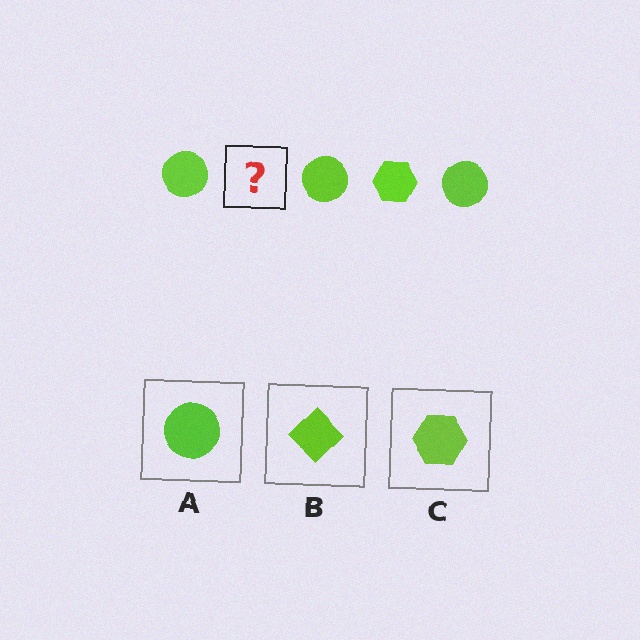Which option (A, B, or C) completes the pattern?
C.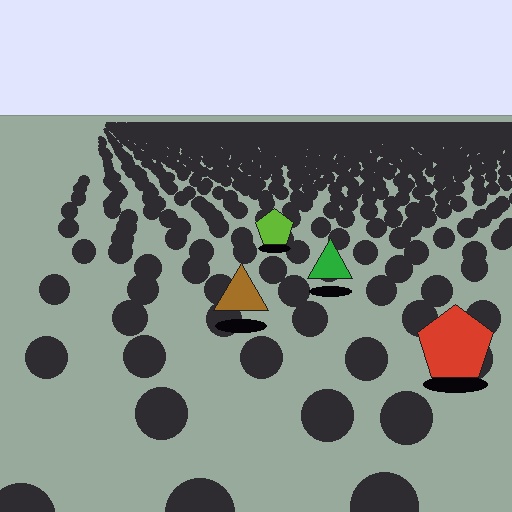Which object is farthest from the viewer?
The lime pentagon is farthest from the viewer. It appears smaller and the ground texture around it is denser.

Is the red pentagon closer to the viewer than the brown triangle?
Yes. The red pentagon is closer — you can tell from the texture gradient: the ground texture is coarser near it.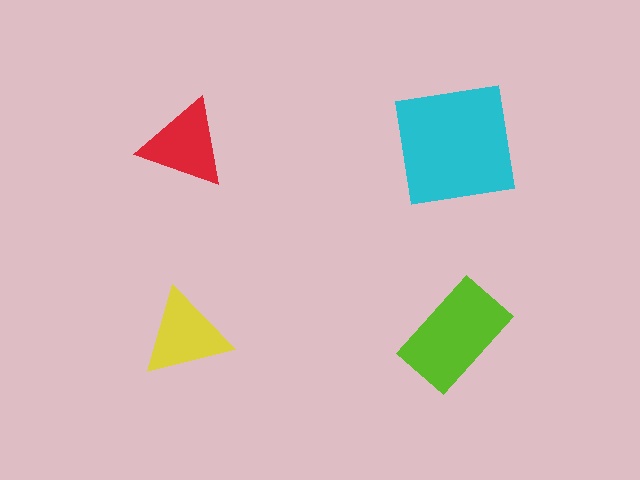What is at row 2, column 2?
A lime rectangle.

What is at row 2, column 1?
A yellow triangle.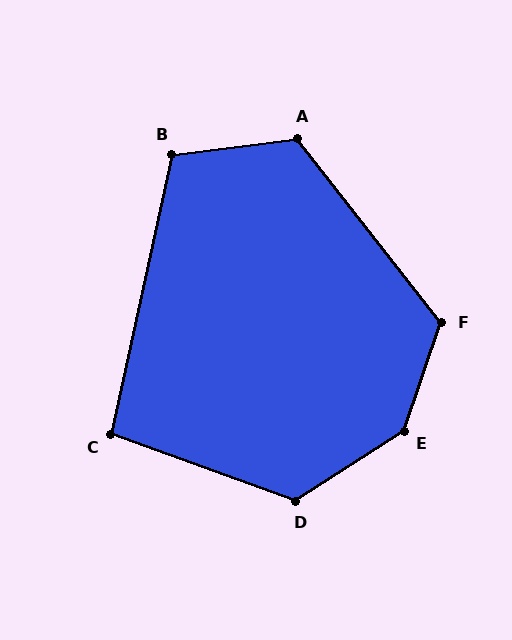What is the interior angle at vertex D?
Approximately 128 degrees (obtuse).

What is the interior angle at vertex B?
Approximately 109 degrees (obtuse).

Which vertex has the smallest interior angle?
C, at approximately 97 degrees.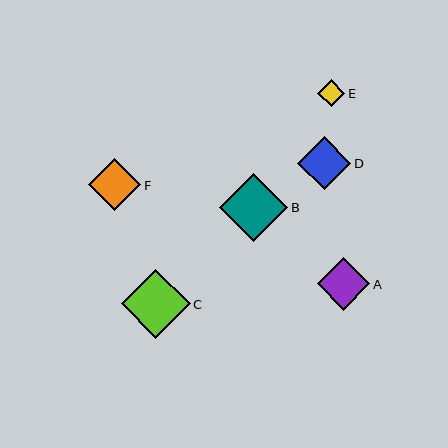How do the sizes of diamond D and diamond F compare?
Diamond D and diamond F are approximately the same size.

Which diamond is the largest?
Diamond C is the largest with a size of approximately 69 pixels.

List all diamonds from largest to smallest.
From largest to smallest: C, B, D, A, F, E.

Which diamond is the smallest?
Diamond E is the smallest with a size of approximately 28 pixels.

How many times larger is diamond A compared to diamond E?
Diamond A is approximately 1.9 times the size of diamond E.